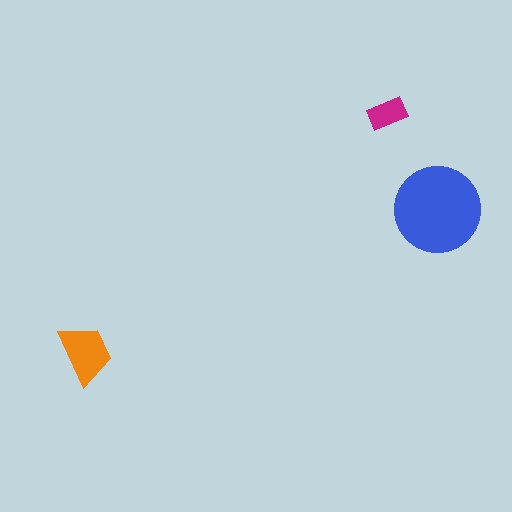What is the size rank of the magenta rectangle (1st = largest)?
3rd.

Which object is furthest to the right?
The blue circle is rightmost.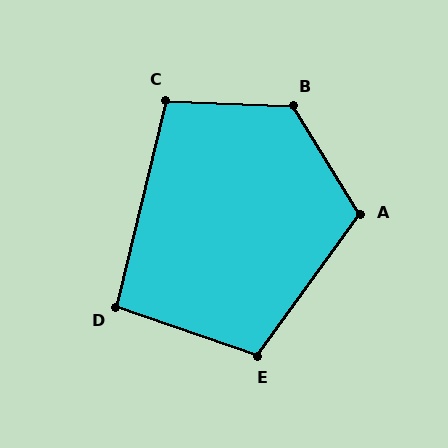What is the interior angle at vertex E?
Approximately 107 degrees (obtuse).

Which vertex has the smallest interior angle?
D, at approximately 96 degrees.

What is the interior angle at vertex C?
Approximately 101 degrees (obtuse).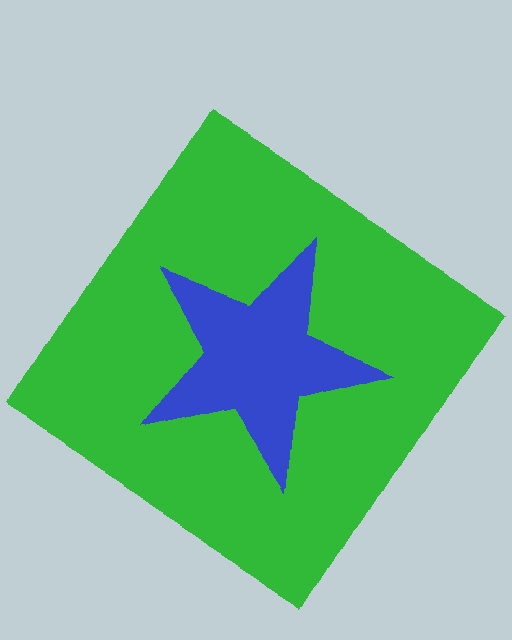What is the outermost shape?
The green diamond.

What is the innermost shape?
The blue star.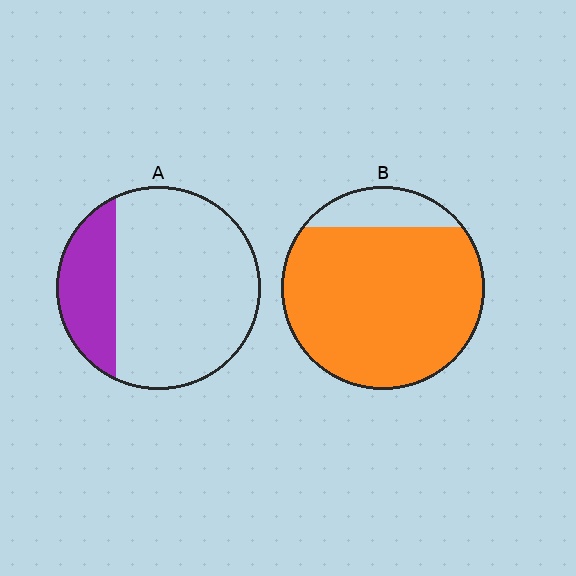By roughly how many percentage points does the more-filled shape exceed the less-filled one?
By roughly 60 percentage points (B over A).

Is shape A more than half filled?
No.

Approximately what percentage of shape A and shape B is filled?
A is approximately 25% and B is approximately 85%.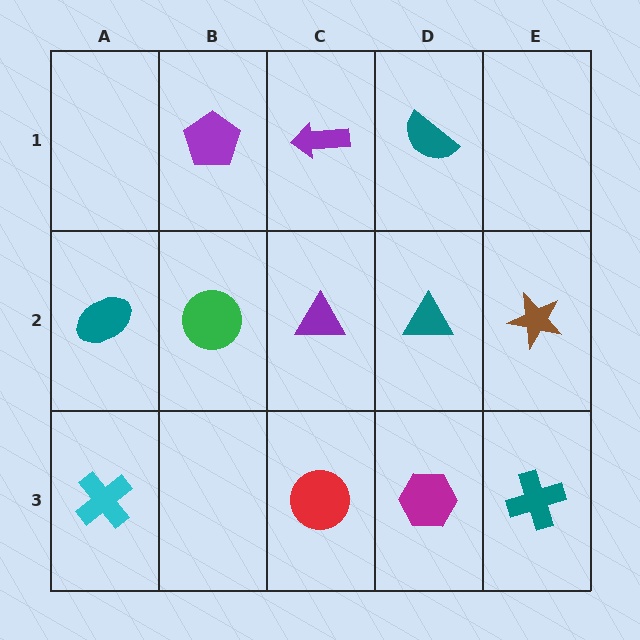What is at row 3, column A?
A cyan cross.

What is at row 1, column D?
A teal semicircle.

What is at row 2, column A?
A teal ellipse.